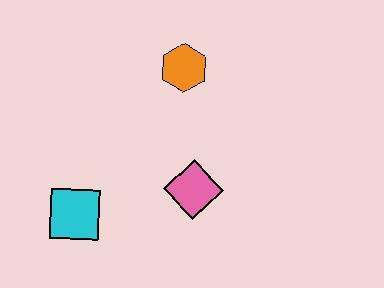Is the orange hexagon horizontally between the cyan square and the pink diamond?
Yes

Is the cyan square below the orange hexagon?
Yes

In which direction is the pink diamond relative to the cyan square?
The pink diamond is to the right of the cyan square.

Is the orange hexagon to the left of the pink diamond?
Yes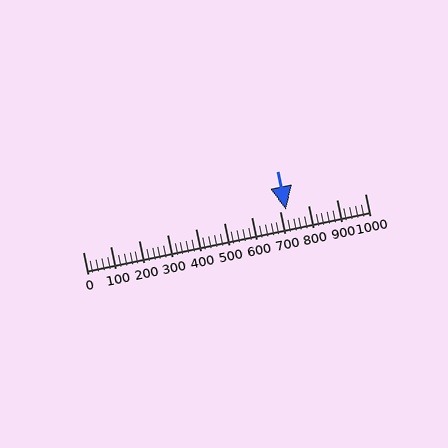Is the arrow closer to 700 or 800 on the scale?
The arrow is closer to 700.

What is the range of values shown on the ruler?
The ruler shows values from 0 to 1000.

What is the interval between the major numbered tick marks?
The major tick marks are spaced 100 units apart.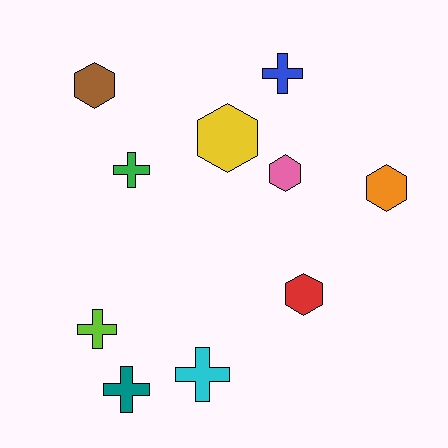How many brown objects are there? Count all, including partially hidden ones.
There is 1 brown object.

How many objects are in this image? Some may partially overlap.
There are 10 objects.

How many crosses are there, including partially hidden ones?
There are 5 crosses.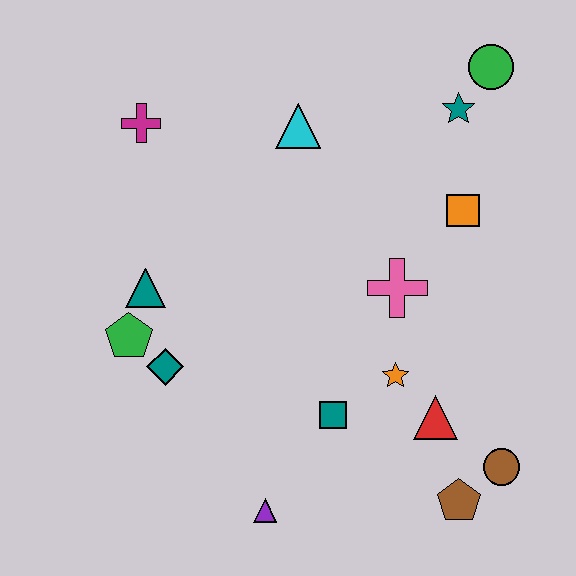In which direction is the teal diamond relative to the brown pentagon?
The teal diamond is to the left of the brown pentagon.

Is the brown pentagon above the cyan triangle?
No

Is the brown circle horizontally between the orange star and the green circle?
No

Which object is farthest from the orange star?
The magenta cross is farthest from the orange star.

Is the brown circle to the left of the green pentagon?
No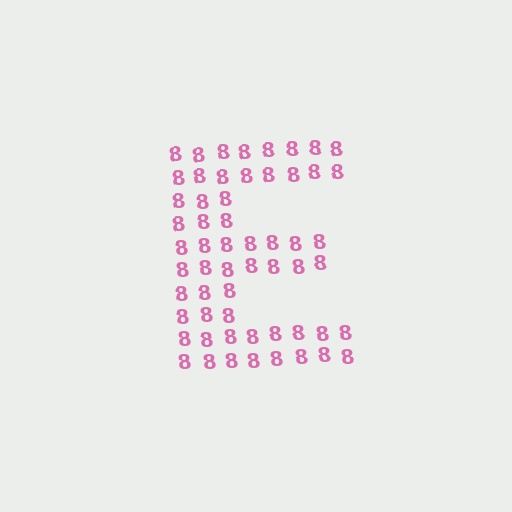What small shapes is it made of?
It is made of small digit 8's.